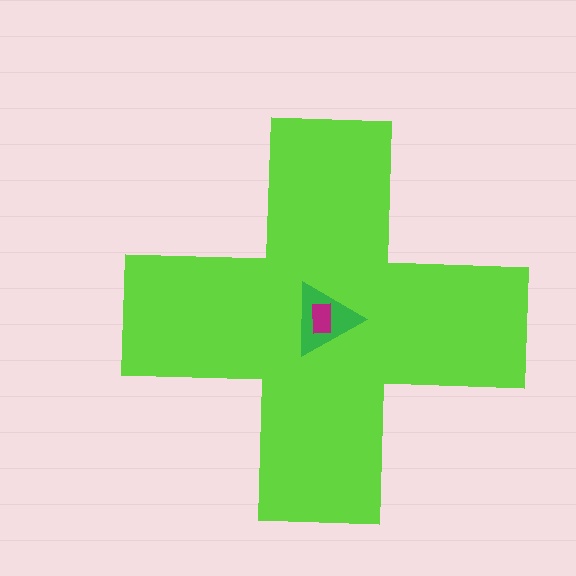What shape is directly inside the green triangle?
The magenta rectangle.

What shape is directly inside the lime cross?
The green triangle.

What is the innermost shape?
The magenta rectangle.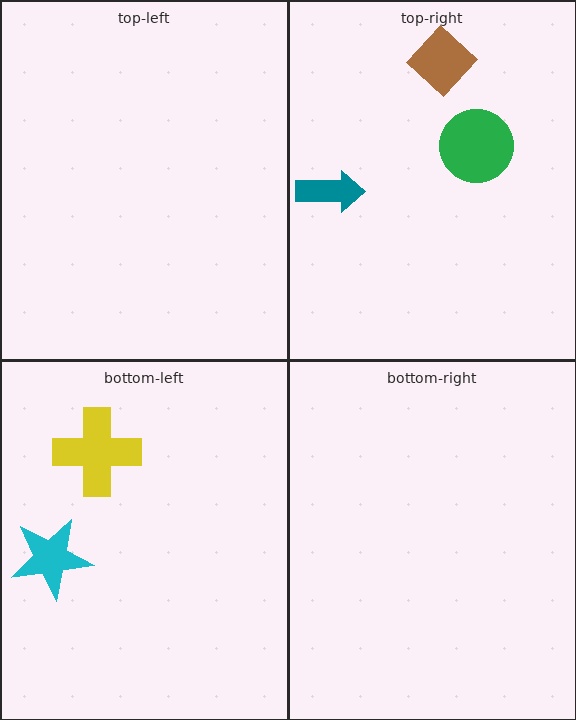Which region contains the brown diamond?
The top-right region.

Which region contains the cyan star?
The bottom-left region.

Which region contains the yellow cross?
The bottom-left region.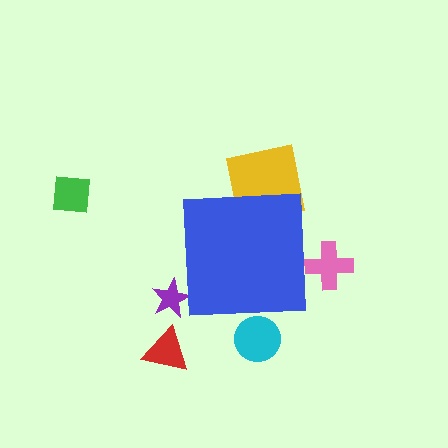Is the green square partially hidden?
No, the green square is fully visible.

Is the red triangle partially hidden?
No, the red triangle is fully visible.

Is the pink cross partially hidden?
Yes, the pink cross is partially hidden behind the blue square.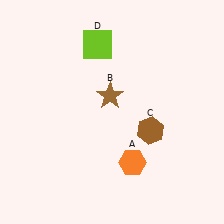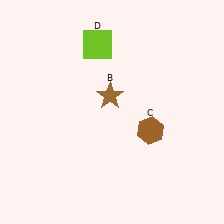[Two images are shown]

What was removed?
The orange hexagon (A) was removed in Image 2.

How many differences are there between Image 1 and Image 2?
There is 1 difference between the two images.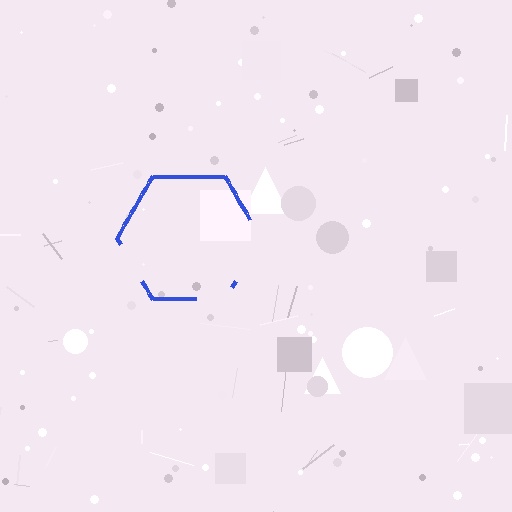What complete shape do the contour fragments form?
The contour fragments form a hexagon.